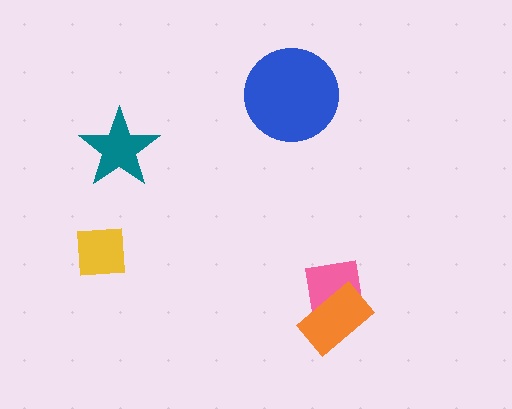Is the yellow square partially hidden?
No, no other shape covers it.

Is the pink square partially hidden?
Yes, it is partially covered by another shape.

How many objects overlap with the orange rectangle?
1 object overlaps with the orange rectangle.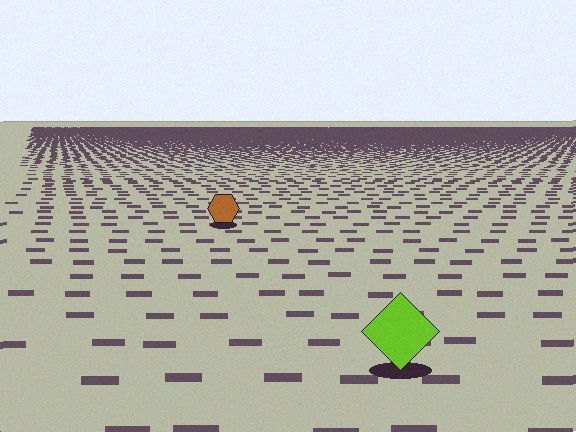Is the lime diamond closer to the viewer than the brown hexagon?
Yes. The lime diamond is closer — you can tell from the texture gradient: the ground texture is coarser near it.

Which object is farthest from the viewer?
The brown hexagon is farthest from the viewer. It appears smaller and the ground texture around it is denser.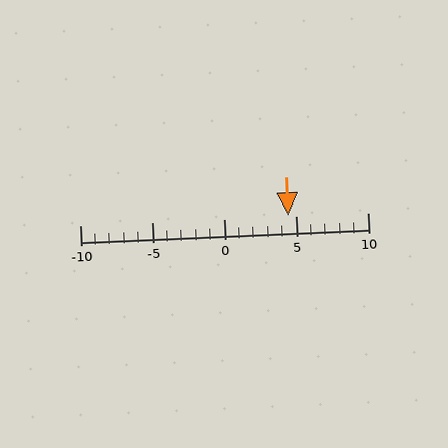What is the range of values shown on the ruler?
The ruler shows values from -10 to 10.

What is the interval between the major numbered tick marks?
The major tick marks are spaced 5 units apart.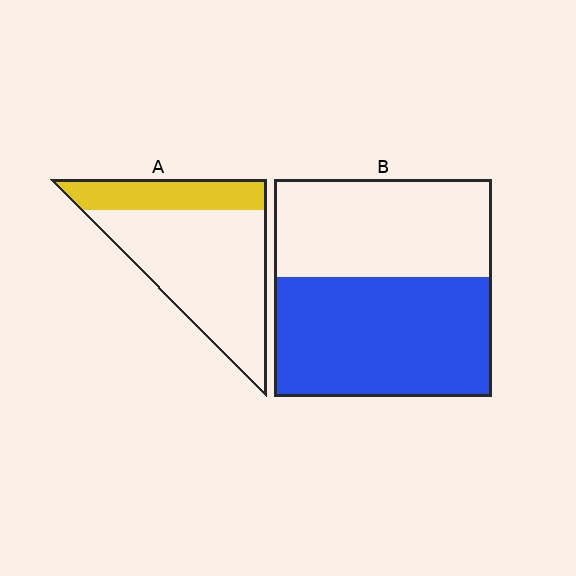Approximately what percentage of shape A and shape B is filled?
A is approximately 25% and B is approximately 55%.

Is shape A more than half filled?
No.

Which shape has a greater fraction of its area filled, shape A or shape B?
Shape B.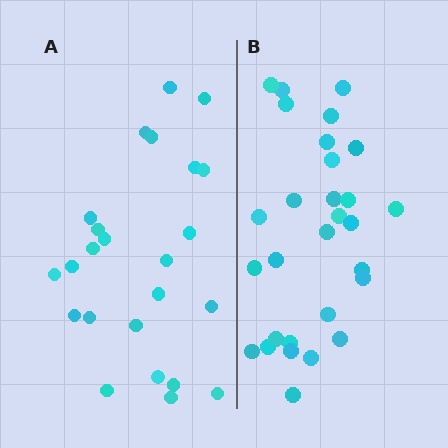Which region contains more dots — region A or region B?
Region B (the right region) has more dots.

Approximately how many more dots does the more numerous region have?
Region B has about 5 more dots than region A.